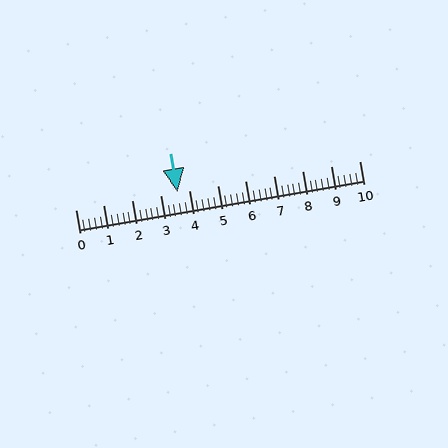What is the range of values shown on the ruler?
The ruler shows values from 0 to 10.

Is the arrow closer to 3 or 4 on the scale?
The arrow is closer to 4.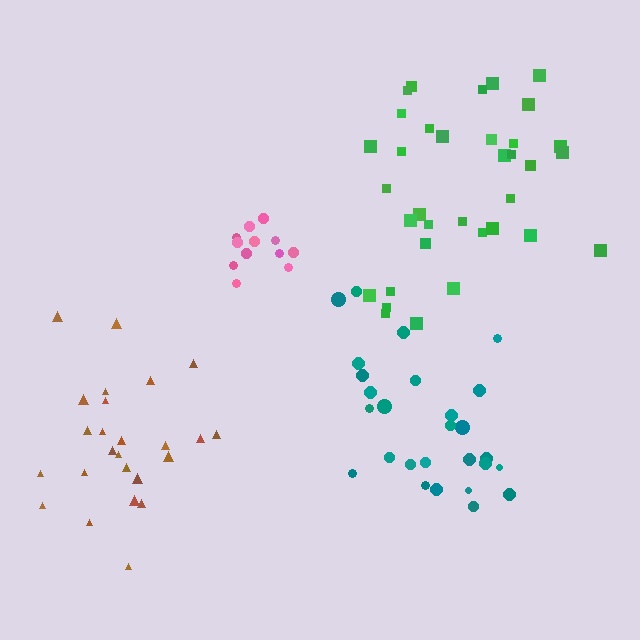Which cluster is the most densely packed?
Pink.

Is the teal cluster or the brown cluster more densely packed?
Teal.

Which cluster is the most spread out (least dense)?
Brown.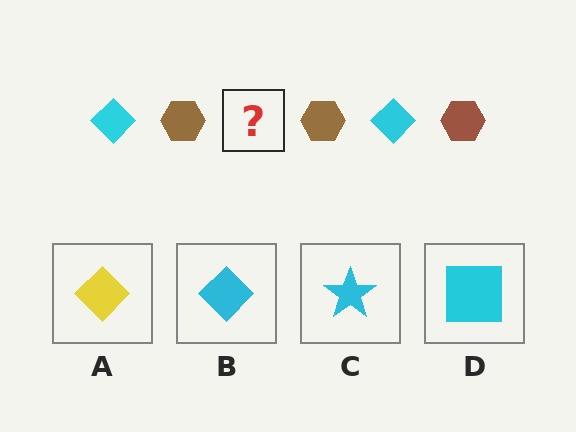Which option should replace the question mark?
Option B.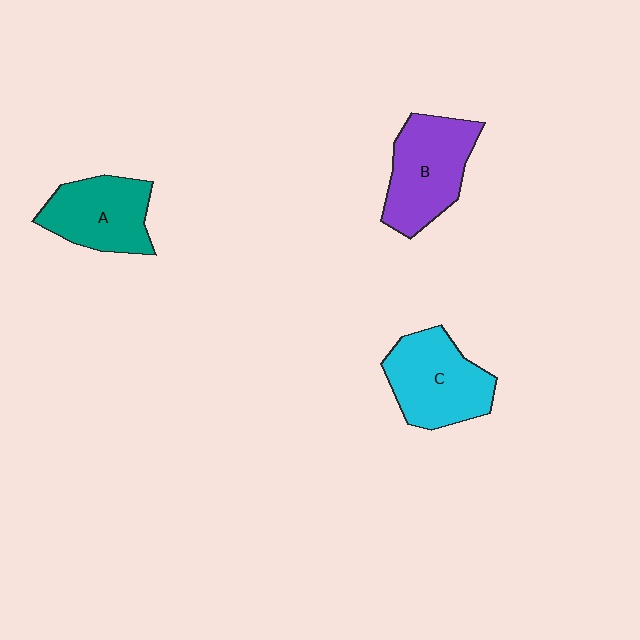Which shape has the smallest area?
Shape A (teal).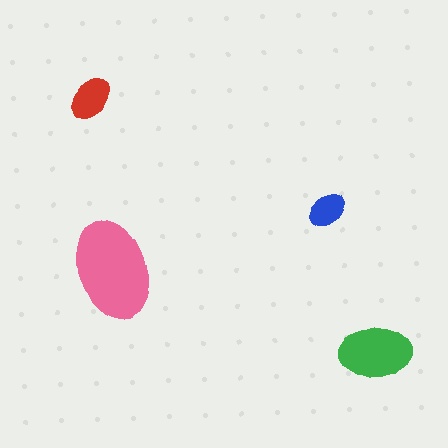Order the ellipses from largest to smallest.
the pink one, the green one, the red one, the blue one.